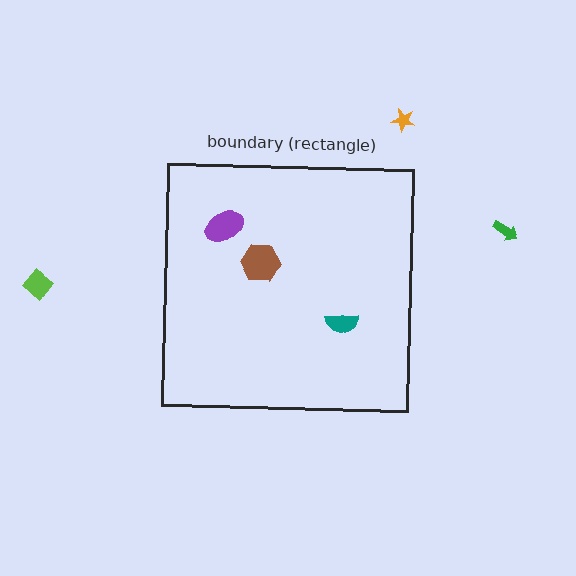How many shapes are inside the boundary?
3 inside, 3 outside.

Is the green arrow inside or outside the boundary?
Outside.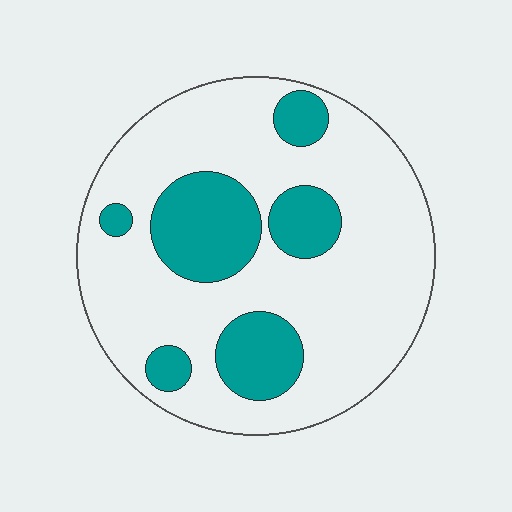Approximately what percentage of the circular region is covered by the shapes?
Approximately 25%.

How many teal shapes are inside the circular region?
6.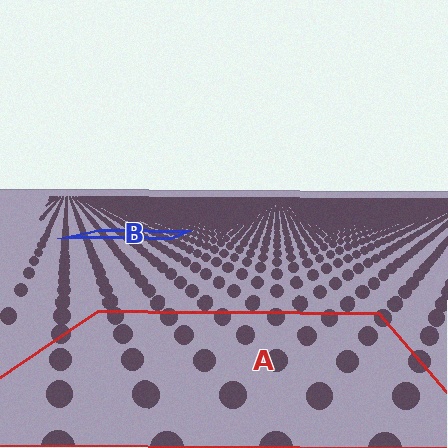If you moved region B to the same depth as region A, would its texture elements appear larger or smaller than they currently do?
They would appear larger. At a closer depth, the same texture elements are projected at a bigger on-screen size.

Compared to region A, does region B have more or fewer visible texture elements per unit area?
Region B has more texture elements per unit area — they are packed more densely because it is farther away.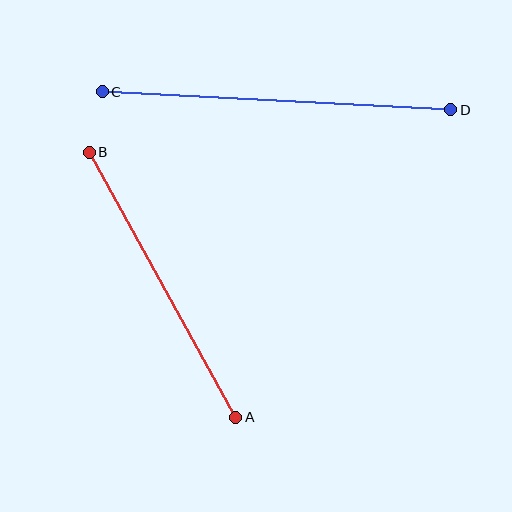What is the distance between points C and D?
The distance is approximately 349 pixels.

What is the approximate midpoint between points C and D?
The midpoint is at approximately (276, 101) pixels.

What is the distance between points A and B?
The distance is approximately 302 pixels.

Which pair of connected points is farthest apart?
Points C and D are farthest apart.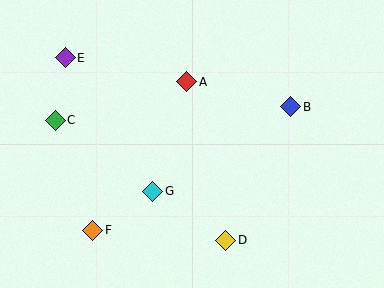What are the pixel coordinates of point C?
Point C is at (55, 120).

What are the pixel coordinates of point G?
Point G is at (153, 191).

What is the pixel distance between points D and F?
The distance between D and F is 134 pixels.